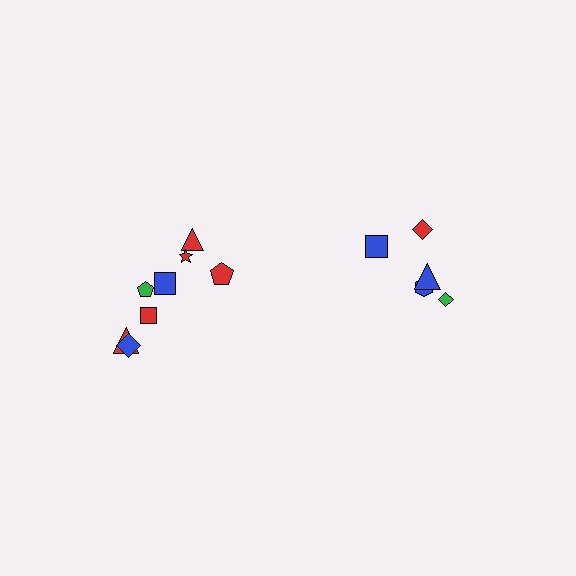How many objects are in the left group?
There are 8 objects.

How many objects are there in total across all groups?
There are 13 objects.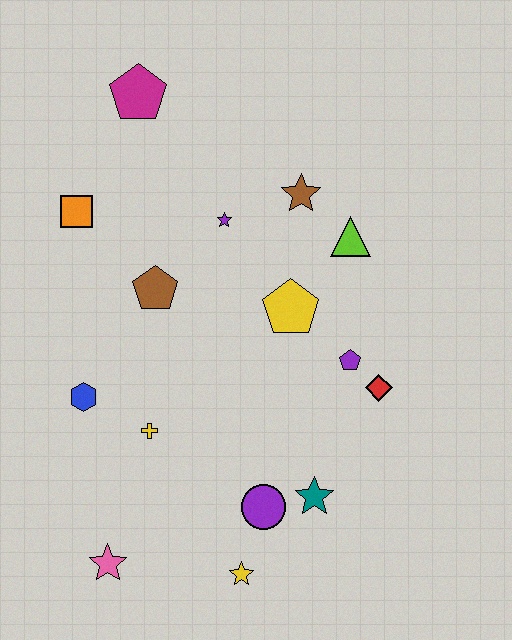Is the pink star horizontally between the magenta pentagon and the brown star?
No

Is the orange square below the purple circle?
No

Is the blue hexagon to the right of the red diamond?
No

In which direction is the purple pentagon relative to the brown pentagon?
The purple pentagon is to the right of the brown pentagon.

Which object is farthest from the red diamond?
The magenta pentagon is farthest from the red diamond.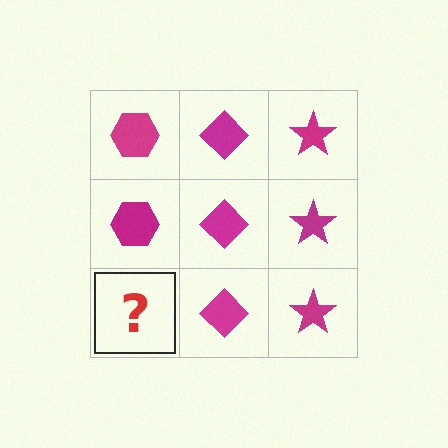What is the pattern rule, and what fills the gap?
The rule is that each column has a consistent shape. The gap should be filled with a magenta hexagon.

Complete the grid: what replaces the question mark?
The question mark should be replaced with a magenta hexagon.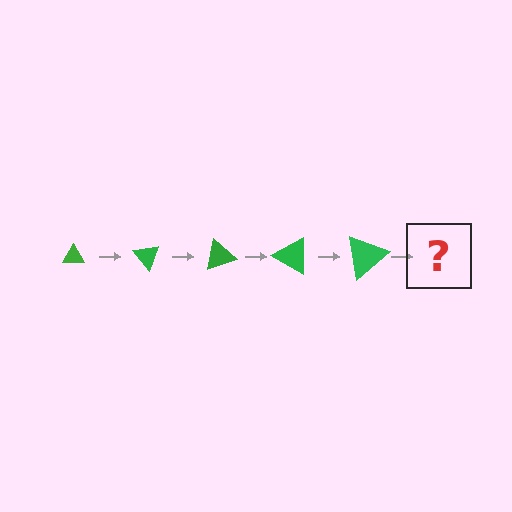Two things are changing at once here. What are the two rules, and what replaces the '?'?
The two rules are that the triangle grows larger each step and it rotates 50 degrees each step. The '?' should be a triangle, larger than the previous one and rotated 250 degrees from the start.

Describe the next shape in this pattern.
It should be a triangle, larger than the previous one and rotated 250 degrees from the start.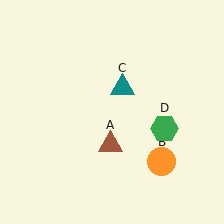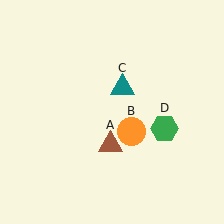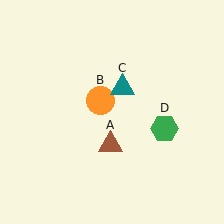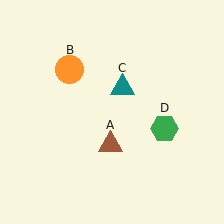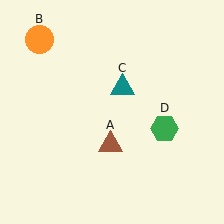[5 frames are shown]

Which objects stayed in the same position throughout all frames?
Brown triangle (object A) and teal triangle (object C) and green hexagon (object D) remained stationary.